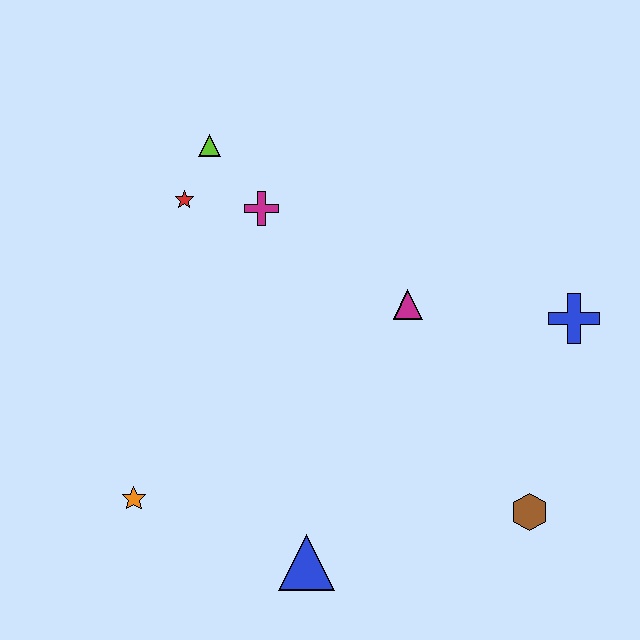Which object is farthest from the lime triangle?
The brown hexagon is farthest from the lime triangle.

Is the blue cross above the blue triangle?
Yes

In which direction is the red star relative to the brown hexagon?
The red star is to the left of the brown hexagon.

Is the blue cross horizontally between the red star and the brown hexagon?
No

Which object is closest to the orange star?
The blue triangle is closest to the orange star.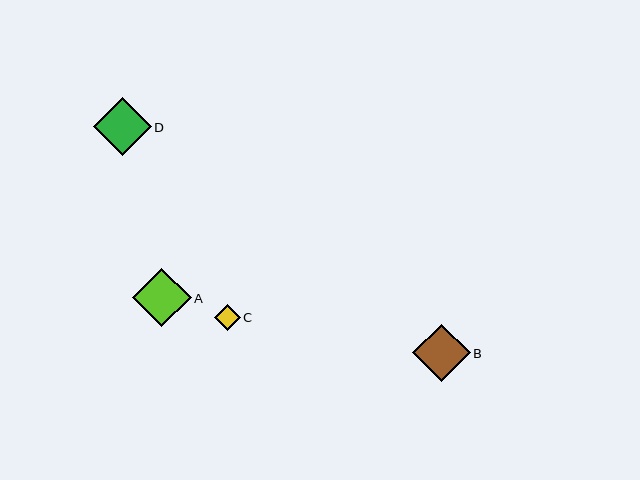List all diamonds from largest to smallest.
From largest to smallest: A, B, D, C.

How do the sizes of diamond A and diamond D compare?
Diamond A and diamond D are approximately the same size.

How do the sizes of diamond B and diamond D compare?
Diamond B and diamond D are approximately the same size.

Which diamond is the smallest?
Diamond C is the smallest with a size of approximately 26 pixels.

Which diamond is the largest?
Diamond A is the largest with a size of approximately 59 pixels.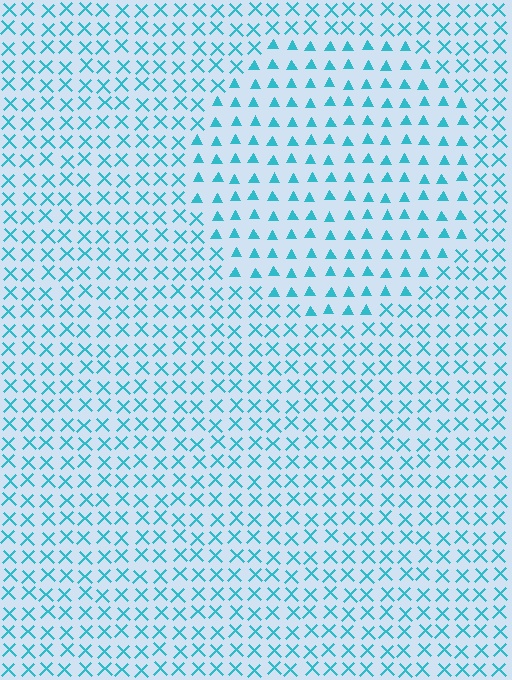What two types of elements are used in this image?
The image uses triangles inside the circle region and X marks outside it.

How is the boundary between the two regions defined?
The boundary is defined by a change in element shape: triangles inside vs. X marks outside. All elements share the same color and spacing.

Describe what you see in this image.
The image is filled with small cyan elements arranged in a uniform grid. A circle-shaped region contains triangles, while the surrounding area contains X marks. The boundary is defined purely by the change in element shape.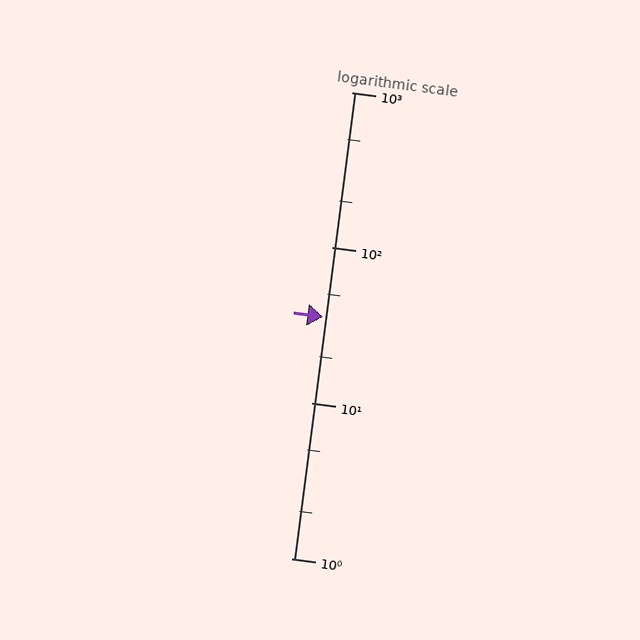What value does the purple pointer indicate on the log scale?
The pointer indicates approximately 36.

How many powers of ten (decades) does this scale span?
The scale spans 3 decades, from 1 to 1000.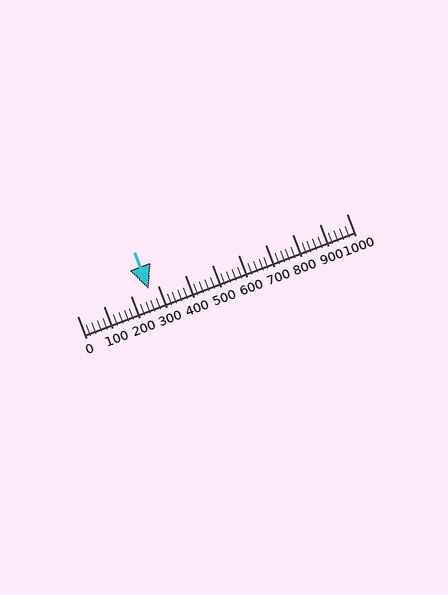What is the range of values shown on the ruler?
The ruler shows values from 0 to 1000.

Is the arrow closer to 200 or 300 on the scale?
The arrow is closer to 300.